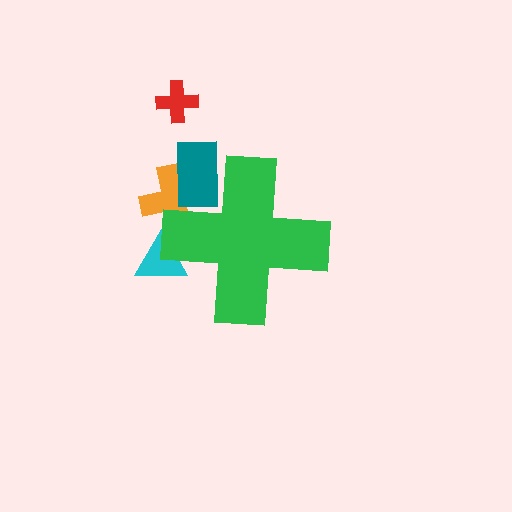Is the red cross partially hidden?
No, the red cross is fully visible.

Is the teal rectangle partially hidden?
Yes, the teal rectangle is partially hidden behind the green cross.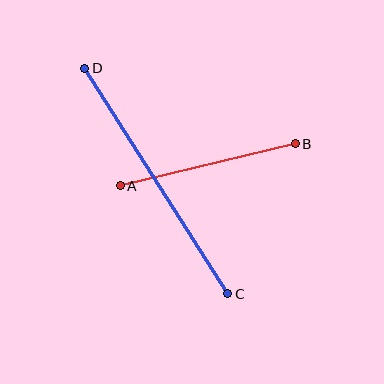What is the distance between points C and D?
The distance is approximately 267 pixels.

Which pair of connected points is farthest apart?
Points C and D are farthest apart.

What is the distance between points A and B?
The distance is approximately 180 pixels.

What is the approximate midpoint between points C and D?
The midpoint is at approximately (156, 181) pixels.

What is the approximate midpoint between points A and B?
The midpoint is at approximately (208, 165) pixels.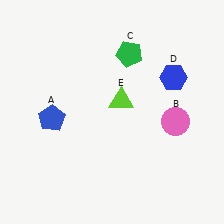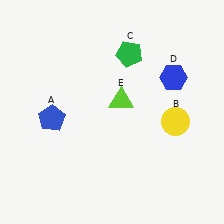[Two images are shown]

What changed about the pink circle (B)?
In Image 1, B is pink. In Image 2, it changed to yellow.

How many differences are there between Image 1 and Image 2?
There is 1 difference between the two images.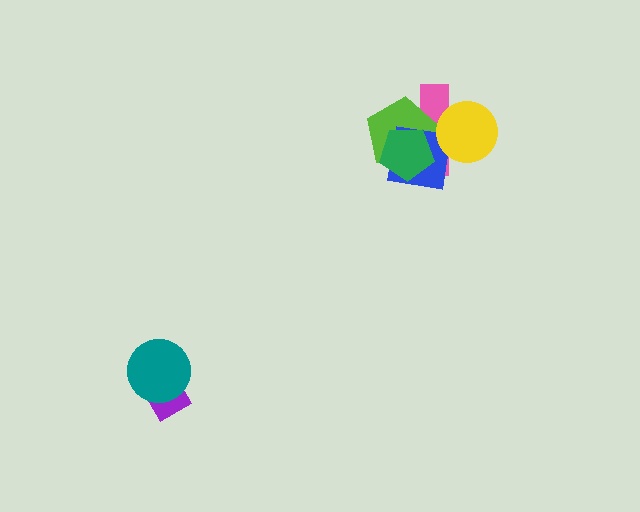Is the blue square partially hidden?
Yes, it is partially covered by another shape.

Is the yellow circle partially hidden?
No, no other shape covers it.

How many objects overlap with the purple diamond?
1 object overlaps with the purple diamond.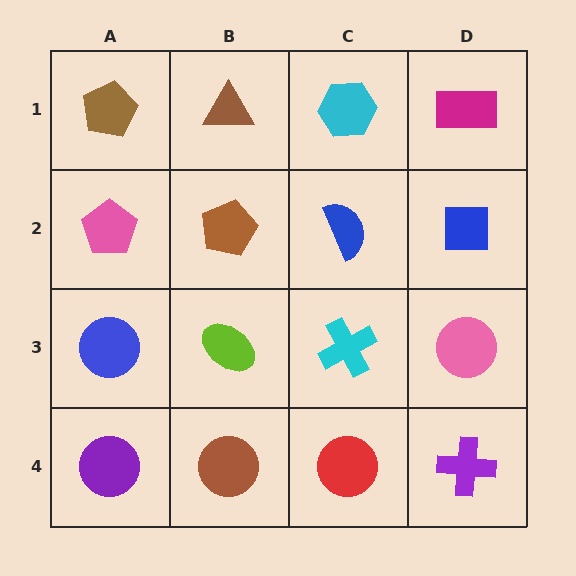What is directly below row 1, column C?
A blue semicircle.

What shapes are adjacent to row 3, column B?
A brown pentagon (row 2, column B), a brown circle (row 4, column B), a blue circle (row 3, column A), a cyan cross (row 3, column C).